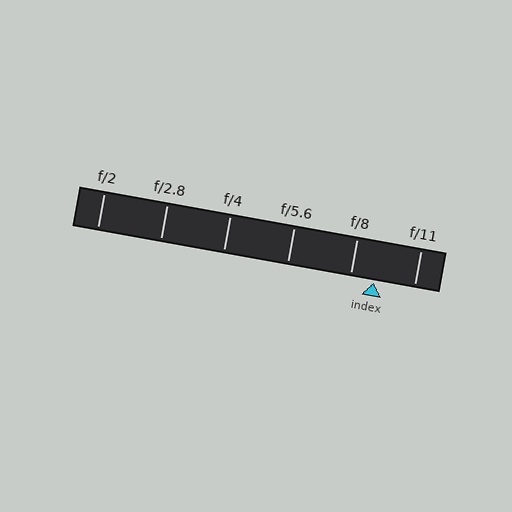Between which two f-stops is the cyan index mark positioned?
The index mark is between f/8 and f/11.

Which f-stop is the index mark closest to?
The index mark is closest to f/8.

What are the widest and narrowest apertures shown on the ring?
The widest aperture shown is f/2 and the narrowest is f/11.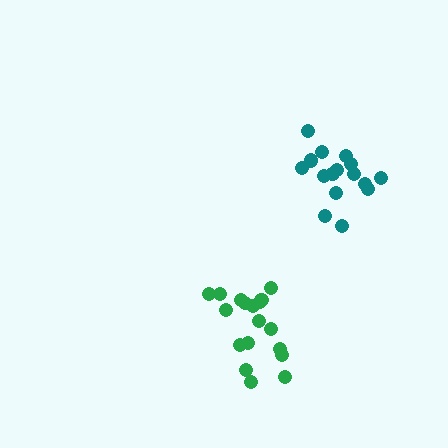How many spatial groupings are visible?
There are 2 spatial groupings.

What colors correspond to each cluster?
The clusters are colored: teal, green.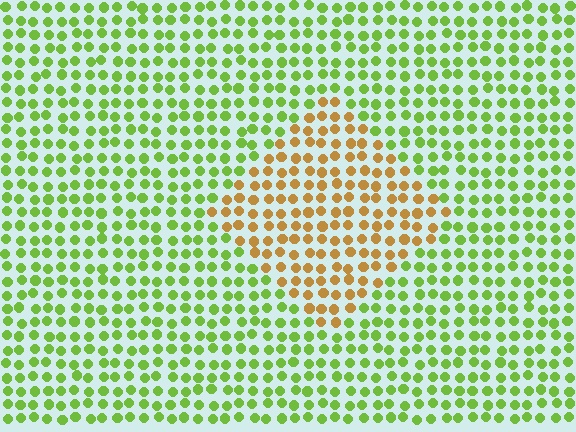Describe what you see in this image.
The image is filled with small lime elements in a uniform arrangement. A diamond-shaped region is visible where the elements are tinted to a slightly different hue, forming a subtle color boundary.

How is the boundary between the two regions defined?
The boundary is defined purely by a slight shift in hue (about 59 degrees). Spacing, size, and orientation are identical on both sides.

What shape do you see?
I see a diamond.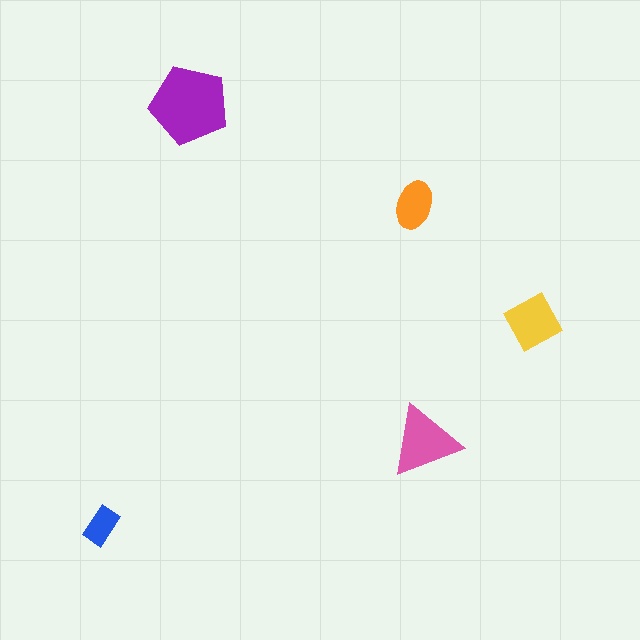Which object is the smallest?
The blue rectangle.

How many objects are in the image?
There are 5 objects in the image.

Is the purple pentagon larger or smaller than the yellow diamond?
Larger.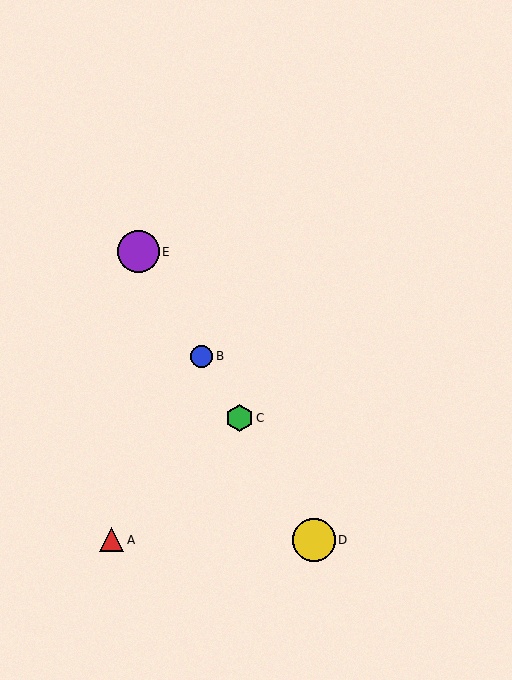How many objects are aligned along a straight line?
4 objects (B, C, D, E) are aligned along a straight line.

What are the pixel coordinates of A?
Object A is at (111, 540).